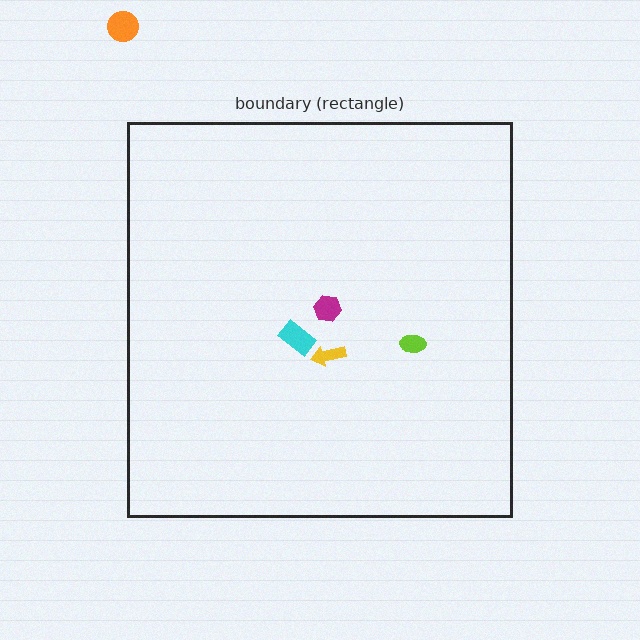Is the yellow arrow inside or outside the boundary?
Inside.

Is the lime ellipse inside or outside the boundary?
Inside.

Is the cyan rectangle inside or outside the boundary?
Inside.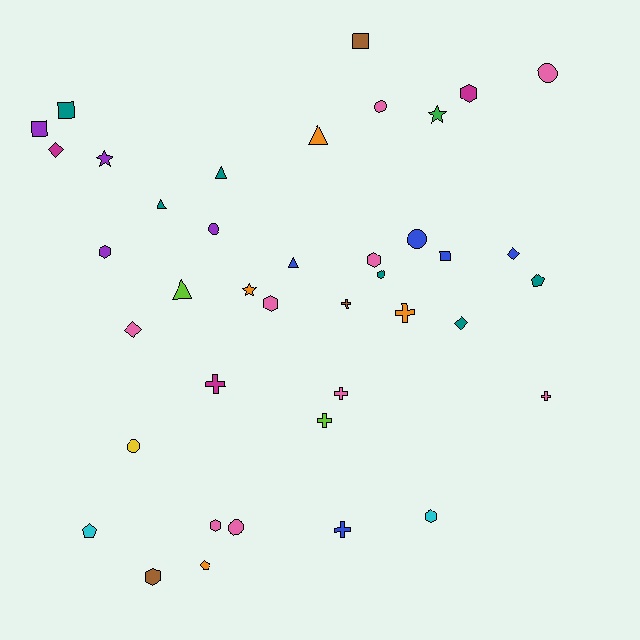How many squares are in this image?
There are 4 squares.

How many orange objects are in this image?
There are 4 orange objects.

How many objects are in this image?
There are 40 objects.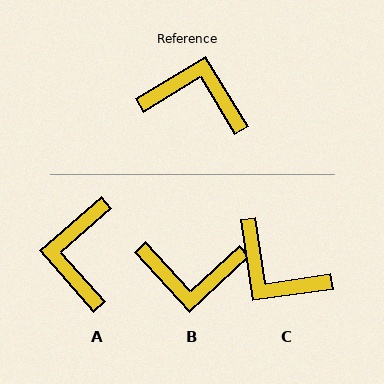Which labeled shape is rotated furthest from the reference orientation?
B, about 168 degrees away.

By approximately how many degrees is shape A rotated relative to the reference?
Approximately 100 degrees counter-clockwise.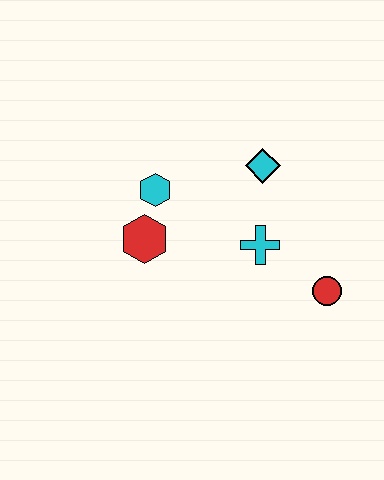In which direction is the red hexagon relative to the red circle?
The red hexagon is to the left of the red circle.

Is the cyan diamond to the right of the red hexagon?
Yes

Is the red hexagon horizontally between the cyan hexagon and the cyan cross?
No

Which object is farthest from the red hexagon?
The red circle is farthest from the red hexagon.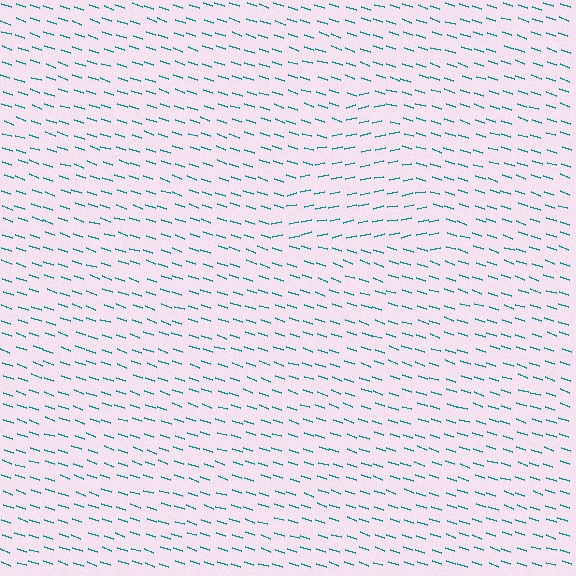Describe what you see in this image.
The image is filled with small teal line segments. A triangle region in the image has lines oriented differently from the surrounding lines, creating a visible texture boundary.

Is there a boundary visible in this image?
Yes, there is a texture boundary formed by a change in line orientation.